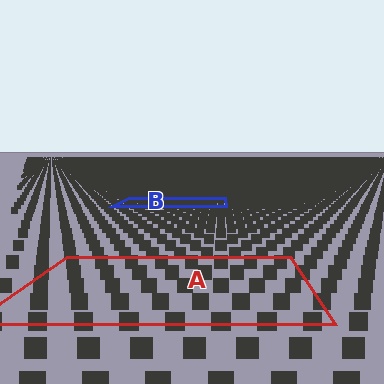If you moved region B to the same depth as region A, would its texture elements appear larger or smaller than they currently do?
They would appear larger. At a closer depth, the same texture elements are projected at a bigger on-screen size.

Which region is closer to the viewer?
Region A is closer. The texture elements there are larger and more spread out.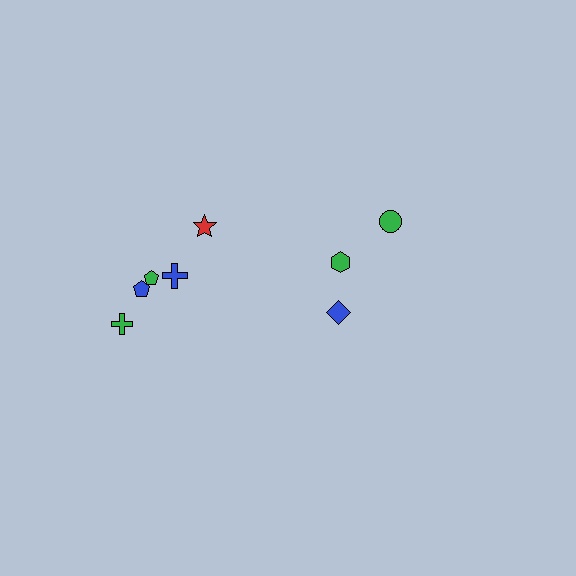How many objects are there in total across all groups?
There are 8 objects.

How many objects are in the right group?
There are 3 objects.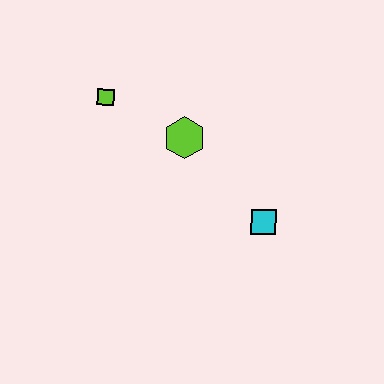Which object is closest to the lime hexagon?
The lime square is closest to the lime hexagon.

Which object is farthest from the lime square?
The cyan square is farthest from the lime square.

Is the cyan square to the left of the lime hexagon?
No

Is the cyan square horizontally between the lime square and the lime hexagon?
No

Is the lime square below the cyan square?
No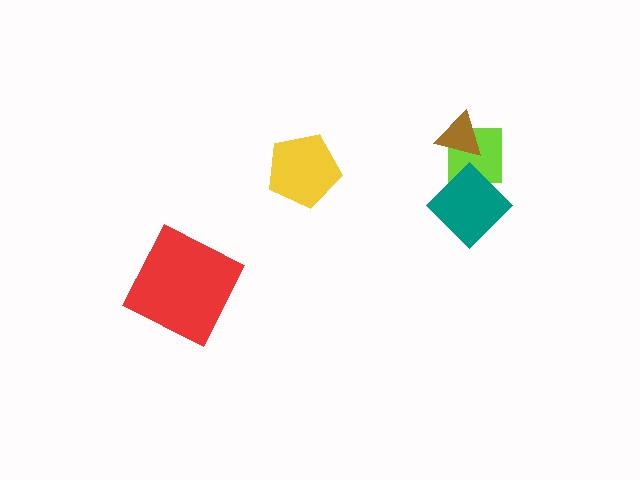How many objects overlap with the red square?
0 objects overlap with the red square.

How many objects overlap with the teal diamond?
1 object overlaps with the teal diamond.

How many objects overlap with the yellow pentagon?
0 objects overlap with the yellow pentagon.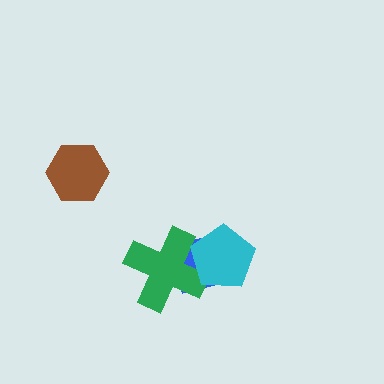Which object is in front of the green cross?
The cyan pentagon is in front of the green cross.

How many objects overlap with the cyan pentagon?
2 objects overlap with the cyan pentagon.